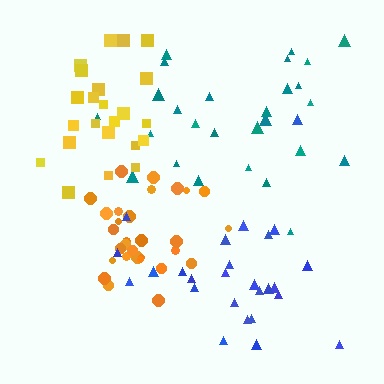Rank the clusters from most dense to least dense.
orange, yellow, teal, blue.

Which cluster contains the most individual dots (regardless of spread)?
Orange (30).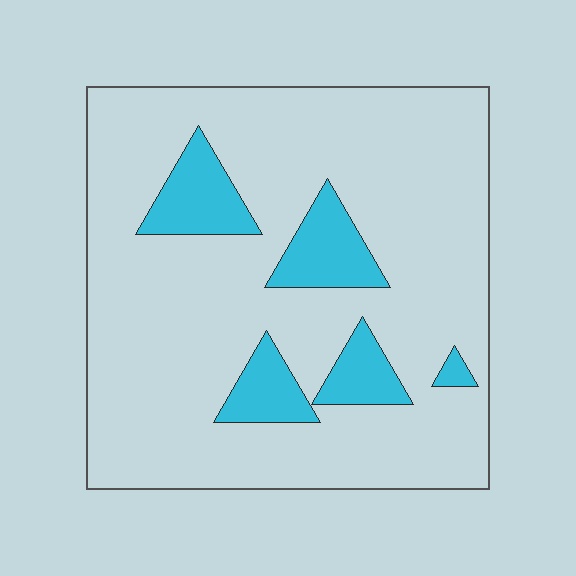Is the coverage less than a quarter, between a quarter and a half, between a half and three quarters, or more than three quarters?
Less than a quarter.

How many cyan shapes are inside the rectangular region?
5.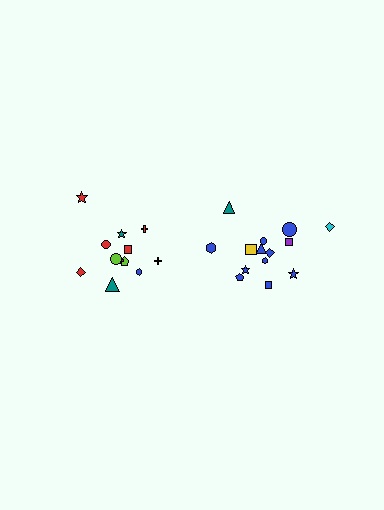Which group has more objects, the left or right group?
The right group.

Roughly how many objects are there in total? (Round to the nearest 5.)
Roughly 25 objects in total.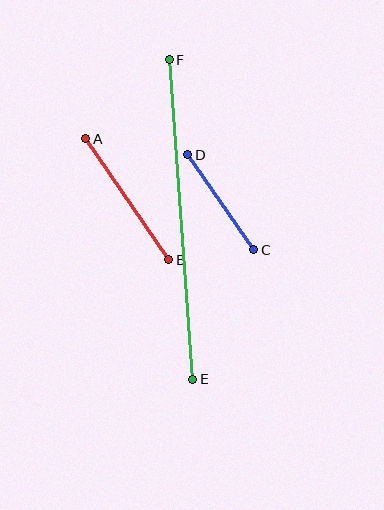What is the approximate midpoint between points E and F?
The midpoint is at approximately (181, 219) pixels.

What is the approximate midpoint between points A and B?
The midpoint is at approximately (127, 199) pixels.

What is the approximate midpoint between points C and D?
The midpoint is at approximately (221, 202) pixels.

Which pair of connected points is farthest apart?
Points E and F are farthest apart.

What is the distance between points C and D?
The distance is approximately 116 pixels.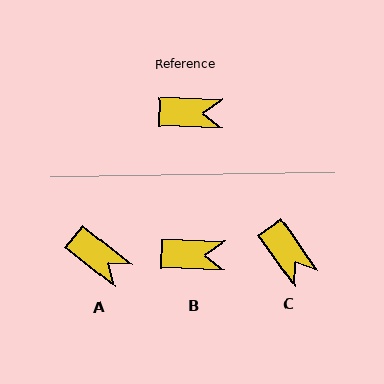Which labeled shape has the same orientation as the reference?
B.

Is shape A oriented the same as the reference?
No, it is off by about 36 degrees.